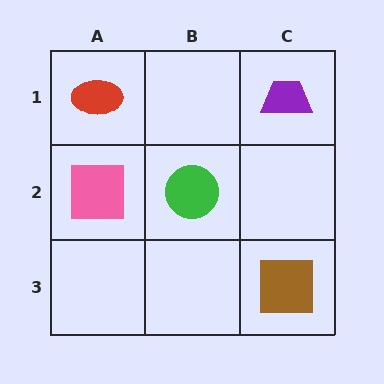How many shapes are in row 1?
2 shapes.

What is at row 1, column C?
A purple trapezoid.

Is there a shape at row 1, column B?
No, that cell is empty.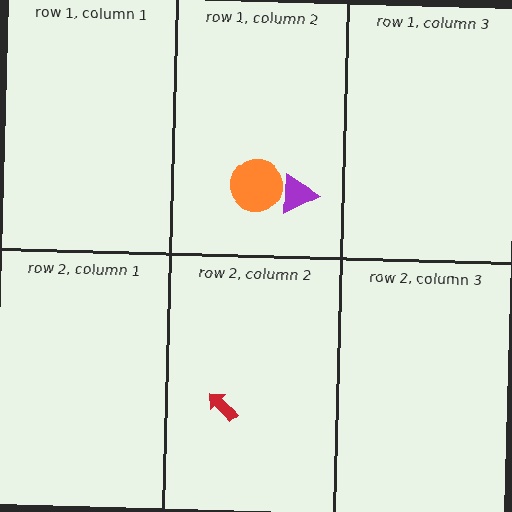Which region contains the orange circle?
The row 1, column 2 region.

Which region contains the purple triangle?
The row 1, column 2 region.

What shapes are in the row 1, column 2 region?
The purple triangle, the orange circle.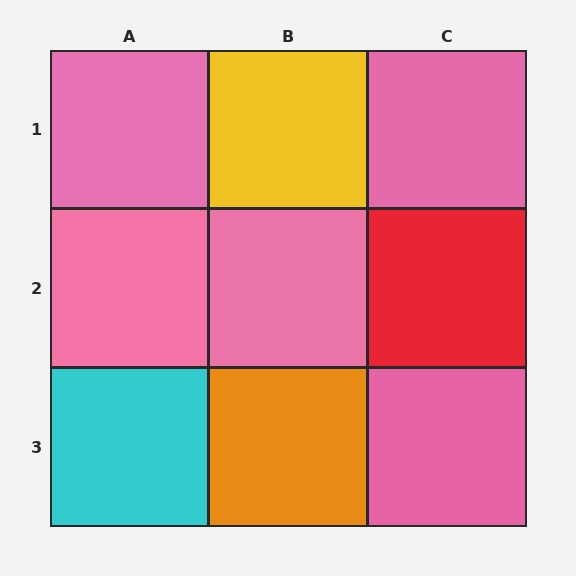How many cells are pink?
5 cells are pink.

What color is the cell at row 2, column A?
Pink.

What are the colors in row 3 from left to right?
Cyan, orange, pink.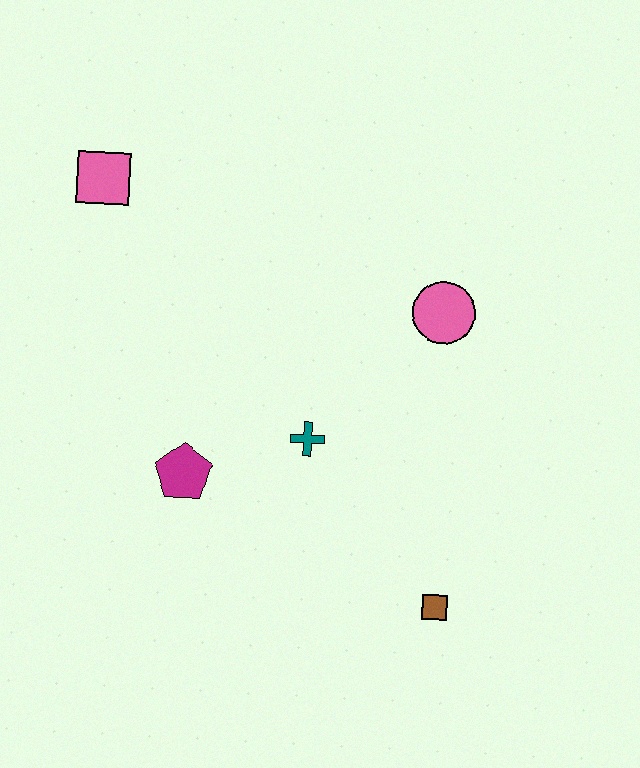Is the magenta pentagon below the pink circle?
Yes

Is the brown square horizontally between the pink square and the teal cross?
No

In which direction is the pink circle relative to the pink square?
The pink circle is to the right of the pink square.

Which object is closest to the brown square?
The teal cross is closest to the brown square.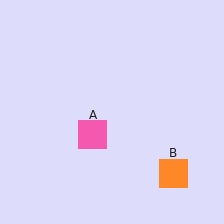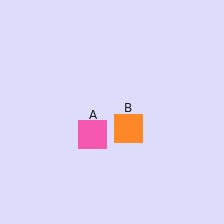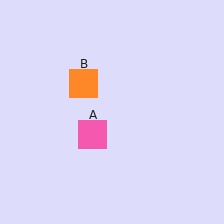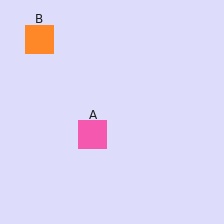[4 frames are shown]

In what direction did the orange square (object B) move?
The orange square (object B) moved up and to the left.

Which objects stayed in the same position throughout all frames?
Pink square (object A) remained stationary.